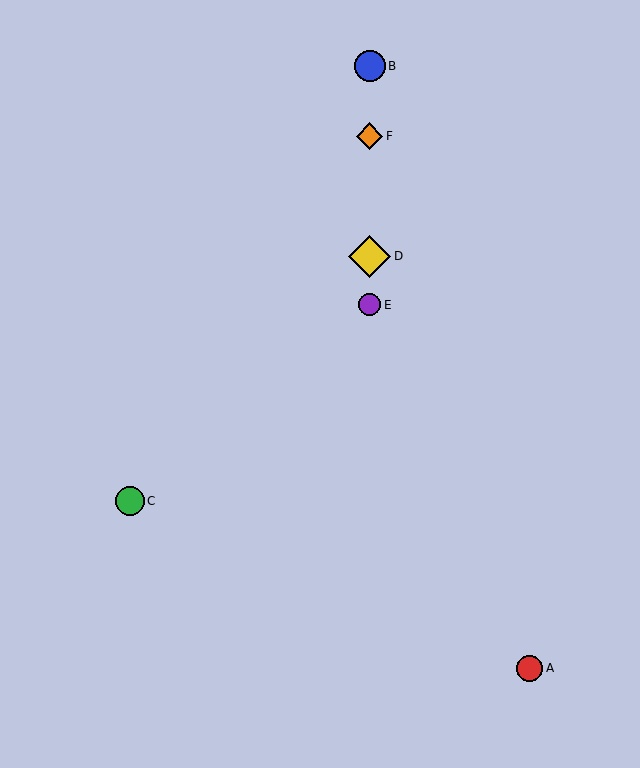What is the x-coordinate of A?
Object A is at x≈530.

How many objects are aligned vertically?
4 objects (B, D, E, F) are aligned vertically.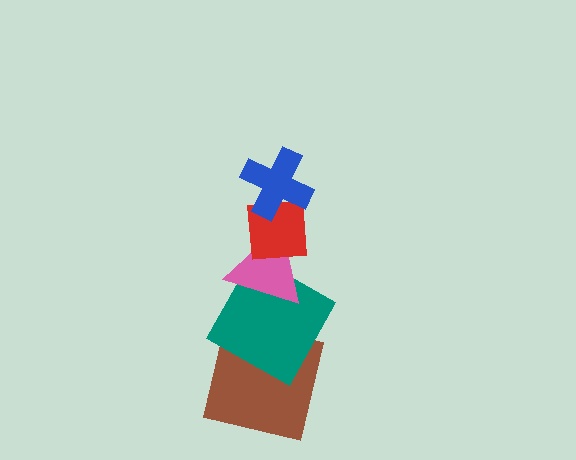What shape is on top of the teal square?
The pink triangle is on top of the teal square.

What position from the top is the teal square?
The teal square is 4th from the top.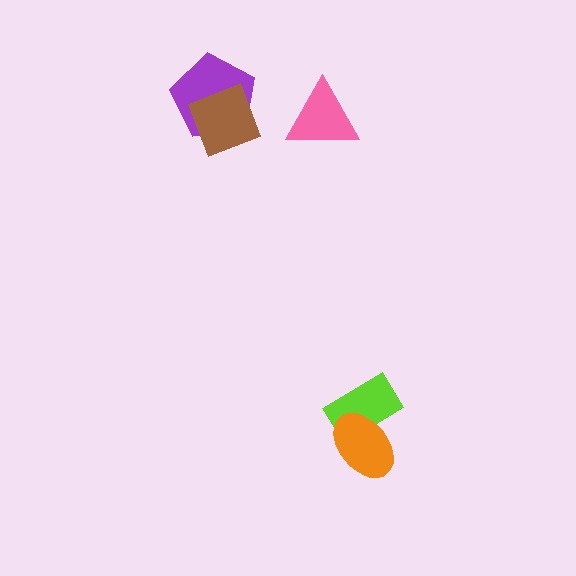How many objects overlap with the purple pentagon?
1 object overlaps with the purple pentagon.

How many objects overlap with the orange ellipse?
1 object overlaps with the orange ellipse.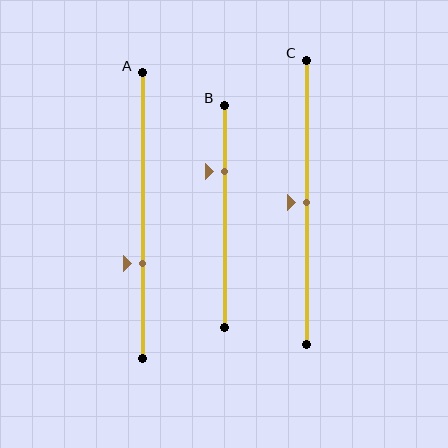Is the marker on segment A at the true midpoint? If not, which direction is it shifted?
No, the marker on segment A is shifted downward by about 17% of the segment length.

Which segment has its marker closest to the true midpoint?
Segment C has its marker closest to the true midpoint.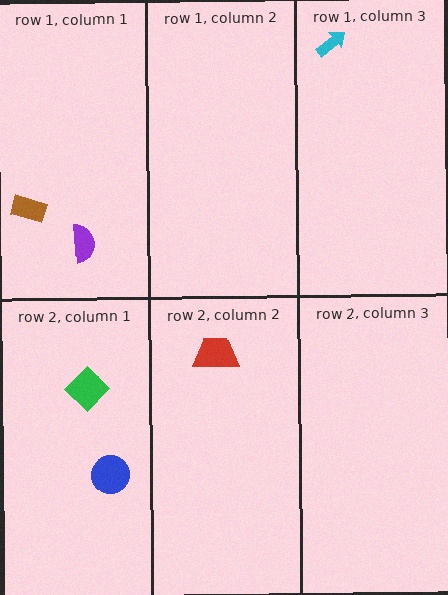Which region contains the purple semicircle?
The row 1, column 1 region.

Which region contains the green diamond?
The row 2, column 1 region.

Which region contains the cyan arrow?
The row 1, column 3 region.